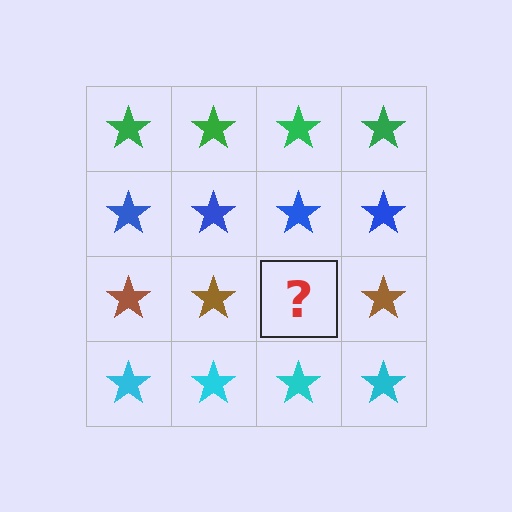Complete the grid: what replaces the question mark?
The question mark should be replaced with a brown star.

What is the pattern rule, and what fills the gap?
The rule is that each row has a consistent color. The gap should be filled with a brown star.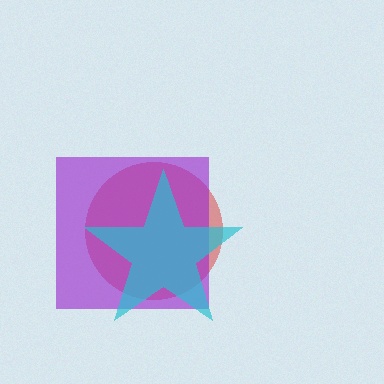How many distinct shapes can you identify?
There are 3 distinct shapes: a red circle, a purple square, a cyan star.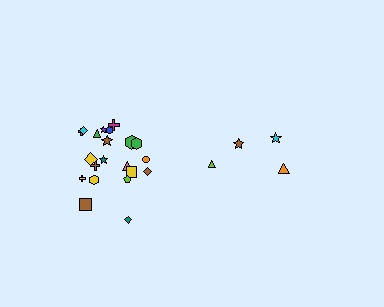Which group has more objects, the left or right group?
The left group.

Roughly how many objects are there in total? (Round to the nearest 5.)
Roughly 25 objects in total.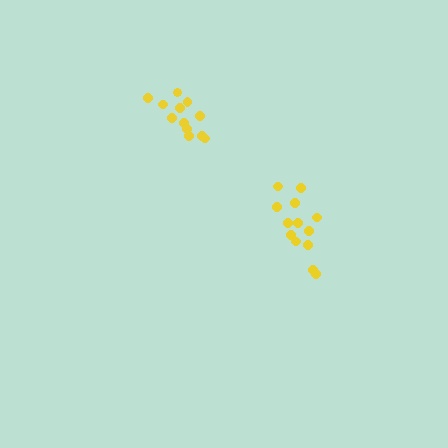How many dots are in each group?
Group 1: 13 dots, Group 2: 12 dots (25 total).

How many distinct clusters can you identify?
There are 2 distinct clusters.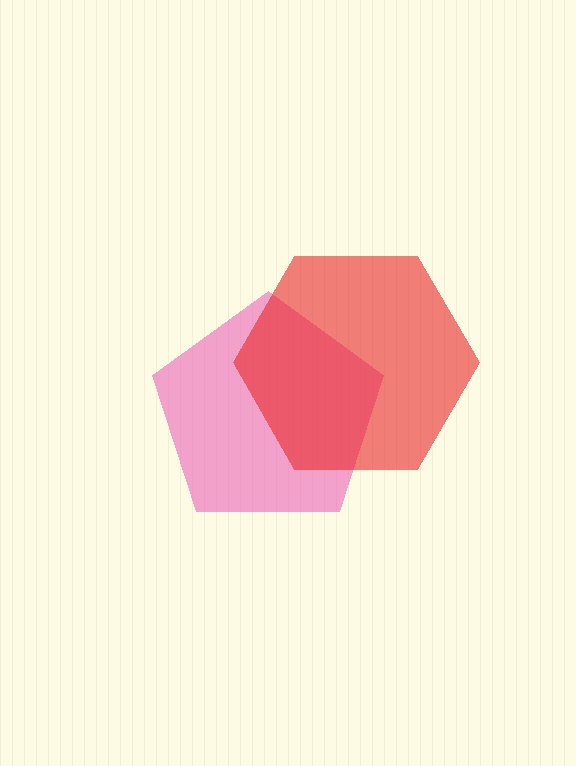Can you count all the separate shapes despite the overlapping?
Yes, there are 2 separate shapes.